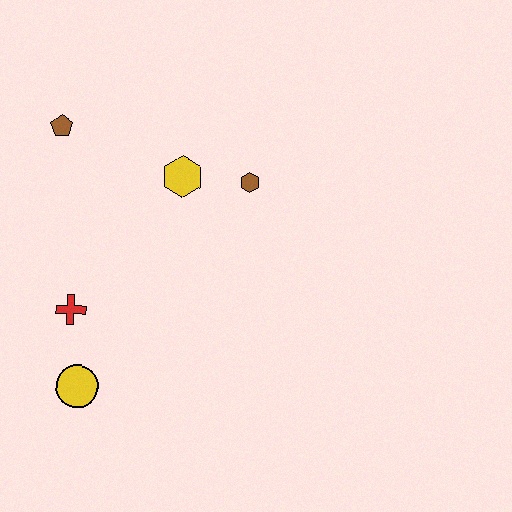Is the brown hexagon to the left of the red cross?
No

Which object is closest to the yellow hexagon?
The brown hexagon is closest to the yellow hexagon.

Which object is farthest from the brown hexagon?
The yellow circle is farthest from the brown hexagon.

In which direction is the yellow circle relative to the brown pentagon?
The yellow circle is below the brown pentagon.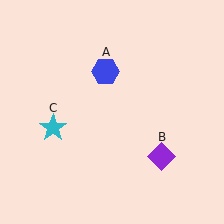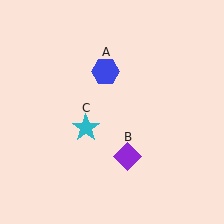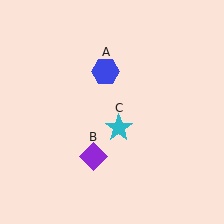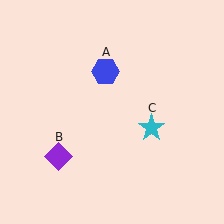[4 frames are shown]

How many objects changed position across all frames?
2 objects changed position: purple diamond (object B), cyan star (object C).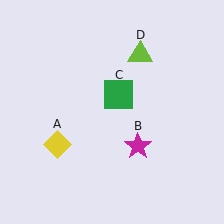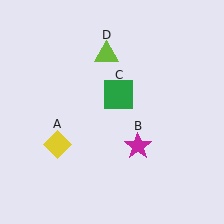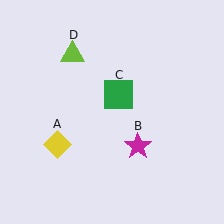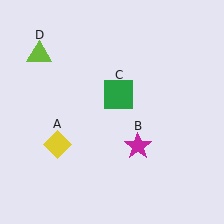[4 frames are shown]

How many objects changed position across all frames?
1 object changed position: lime triangle (object D).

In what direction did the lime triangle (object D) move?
The lime triangle (object D) moved left.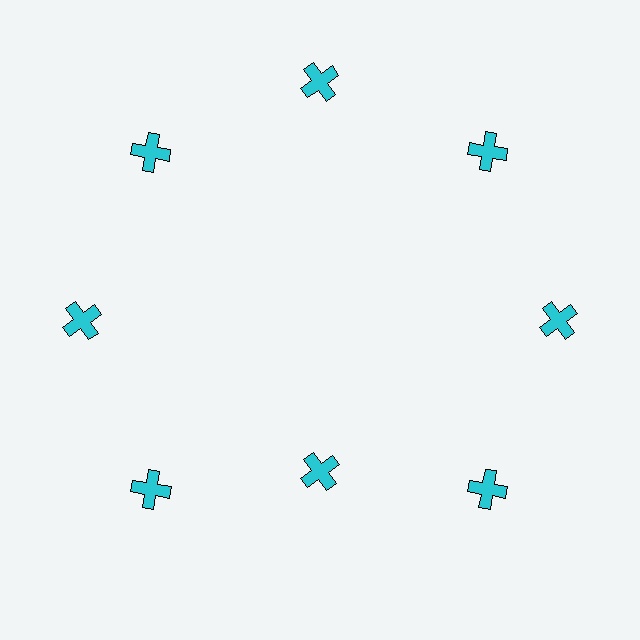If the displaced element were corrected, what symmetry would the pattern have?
It would have 8-fold rotational symmetry — the pattern would map onto itself every 45 degrees.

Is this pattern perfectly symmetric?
No. The 8 cyan crosses are arranged in a ring, but one element near the 6 o'clock position is pulled inward toward the center, breaking the 8-fold rotational symmetry.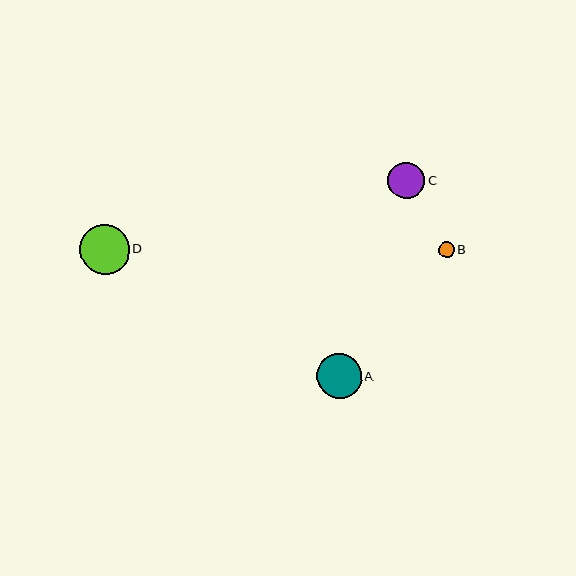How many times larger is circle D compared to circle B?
Circle D is approximately 3.2 times the size of circle B.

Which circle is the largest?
Circle D is the largest with a size of approximately 50 pixels.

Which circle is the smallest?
Circle B is the smallest with a size of approximately 16 pixels.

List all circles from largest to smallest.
From largest to smallest: D, A, C, B.